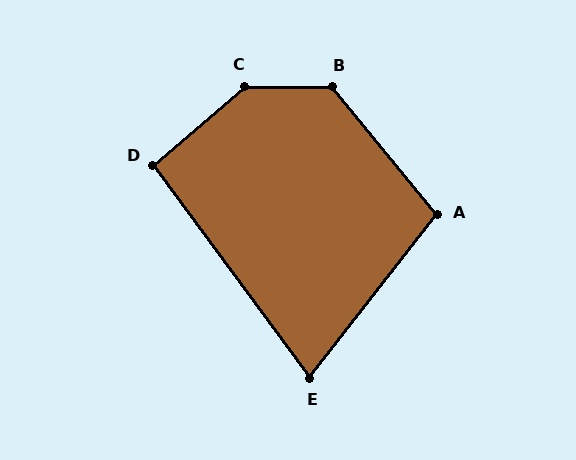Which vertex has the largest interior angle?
C, at approximately 139 degrees.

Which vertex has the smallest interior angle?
E, at approximately 74 degrees.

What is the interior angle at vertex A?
Approximately 103 degrees (obtuse).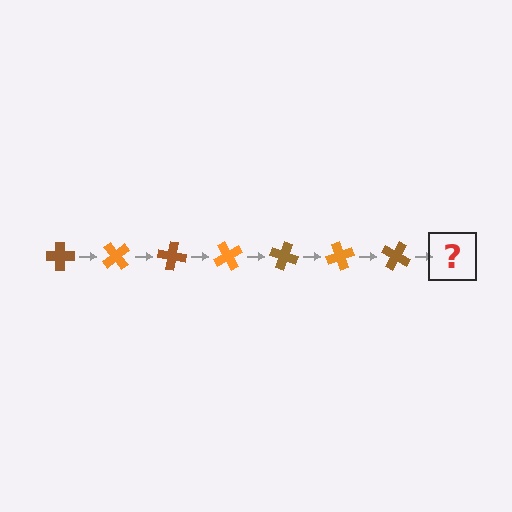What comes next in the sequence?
The next element should be an orange cross, rotated 350 degrees from the start.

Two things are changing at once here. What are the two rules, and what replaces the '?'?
The two rules are that it rotates 50 degrees each step and the color cycles through brown and orange. The '?' should be an orange cross, rotated 350 degrees from the start.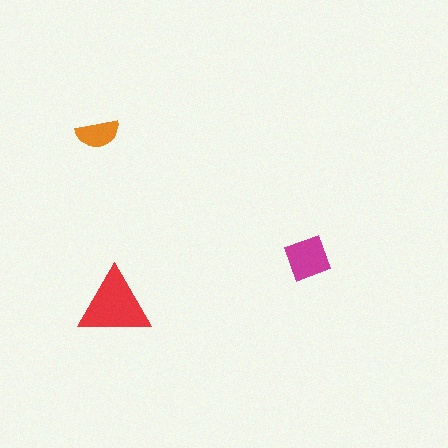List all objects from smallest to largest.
The orange semicircle, the magenta square, the red triangle.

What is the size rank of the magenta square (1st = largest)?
2nd.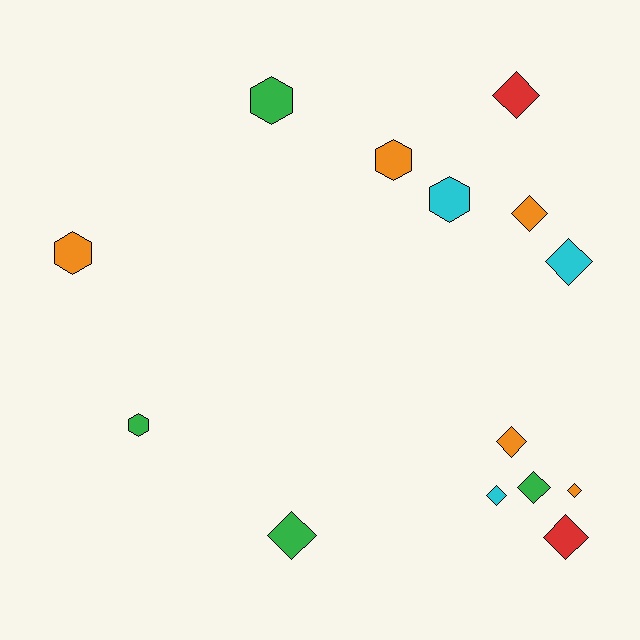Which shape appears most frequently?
Diamond, with 9 objects.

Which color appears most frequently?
Orange, with 5 objects.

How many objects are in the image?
There are 14 objects.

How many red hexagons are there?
There are no red hexagons.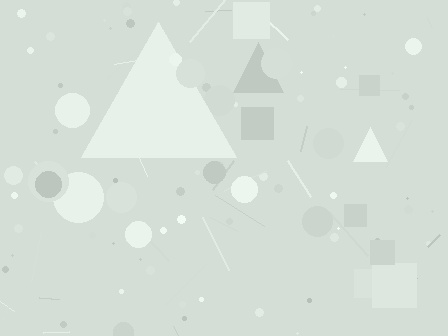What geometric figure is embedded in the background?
A triangle is embedded in the background.